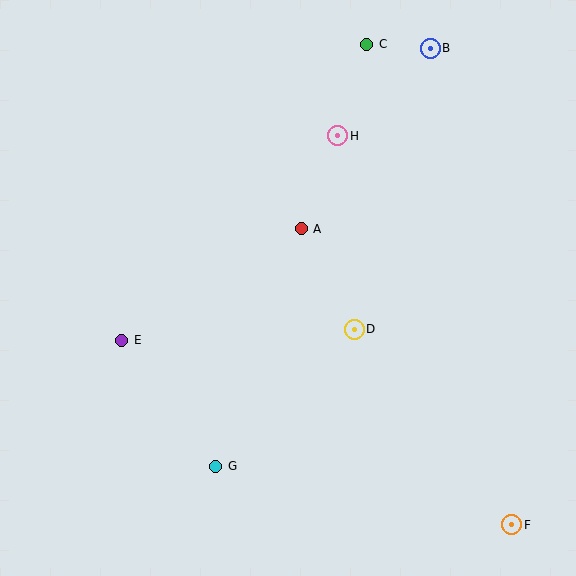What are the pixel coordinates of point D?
Point D is at (354, 329).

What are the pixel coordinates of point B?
Point B is at (430, 48).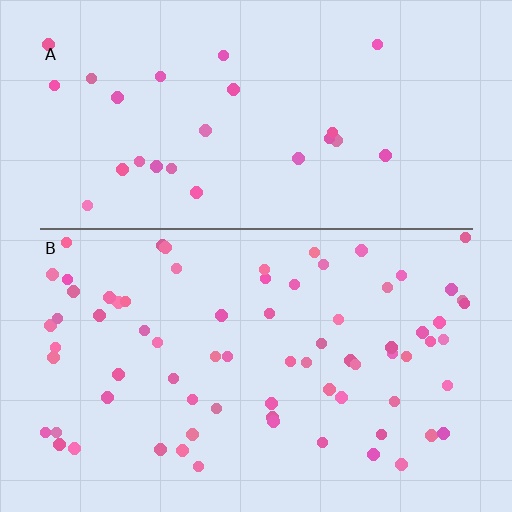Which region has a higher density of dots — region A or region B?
B (the bottom).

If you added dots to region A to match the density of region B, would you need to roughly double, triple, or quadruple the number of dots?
Approximately triple.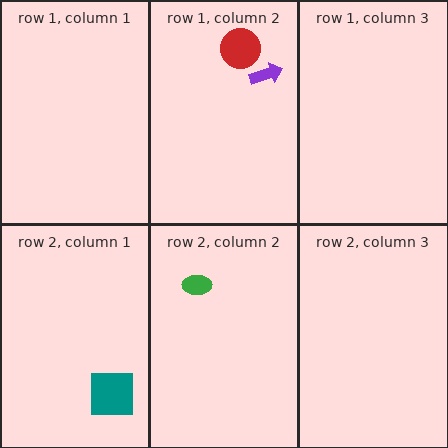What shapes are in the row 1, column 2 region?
The red circle, the purple arrow.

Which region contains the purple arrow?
The row 1, column 2 region.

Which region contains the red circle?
The row 1, column 2 region.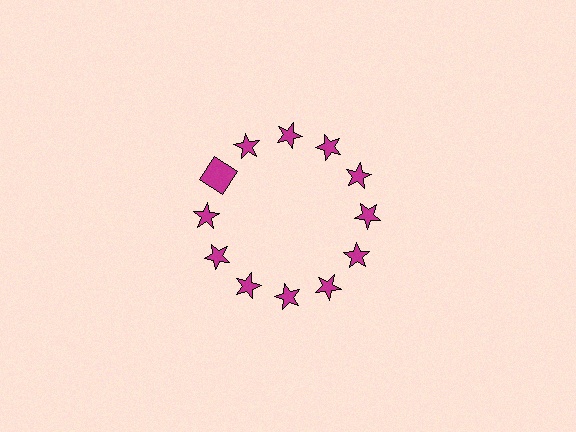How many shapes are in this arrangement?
There are 12 shapes arranged in a ring pattern.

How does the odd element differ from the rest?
It has a different shape: square instead of star.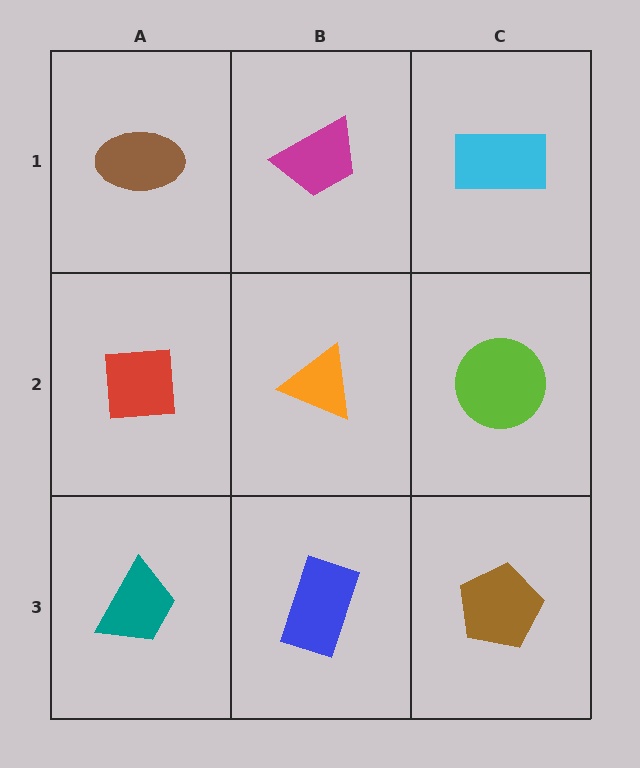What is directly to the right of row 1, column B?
A cyan rectangle.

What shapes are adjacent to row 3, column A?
A red square (row 2, column A), a blue rectangle (row 3, column B).